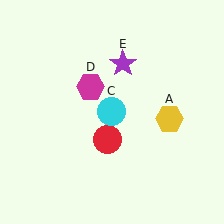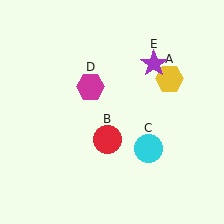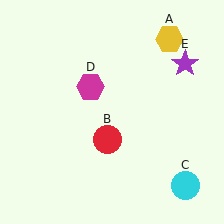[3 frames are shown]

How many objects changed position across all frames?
3 objects changed position: yellow hexagon (object A), cyan circle (object C), purple star (object E).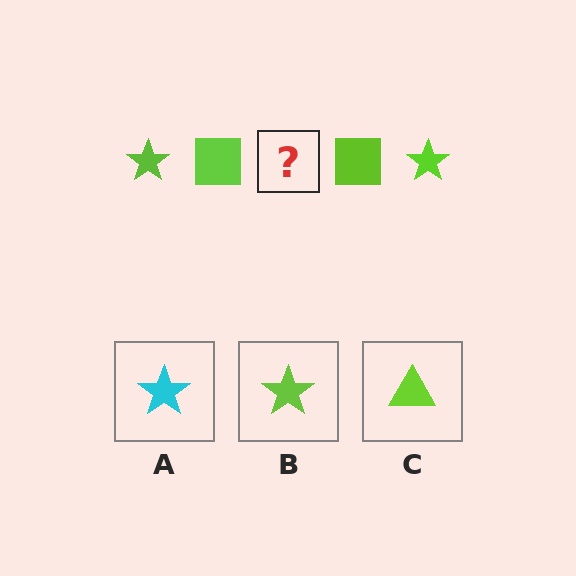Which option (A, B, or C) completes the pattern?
B.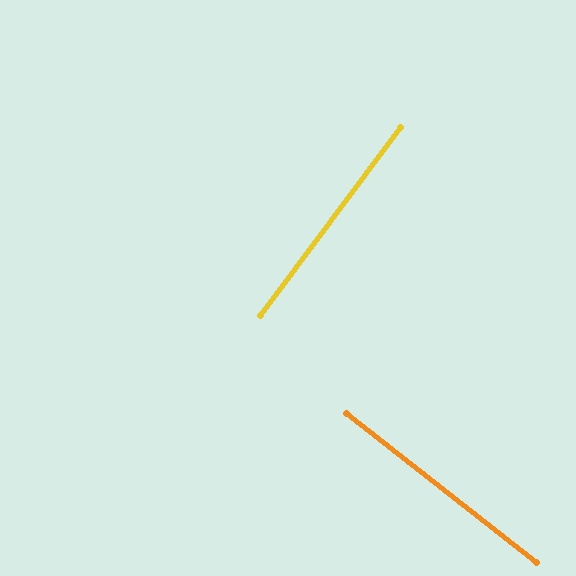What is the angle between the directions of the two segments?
Approximately 89 degrees.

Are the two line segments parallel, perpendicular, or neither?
Perpendicular — they meet at approximately 89°.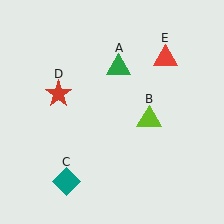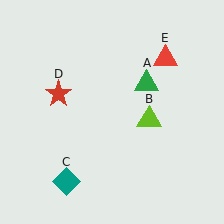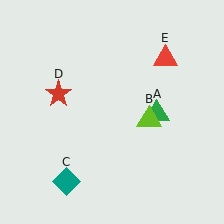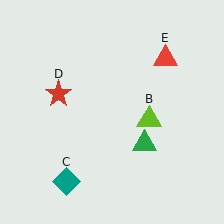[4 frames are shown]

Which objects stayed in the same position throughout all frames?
Lime triangle (object B) and teal diamond (object C) and red star (object D) and red triangle (object E) remained stationary.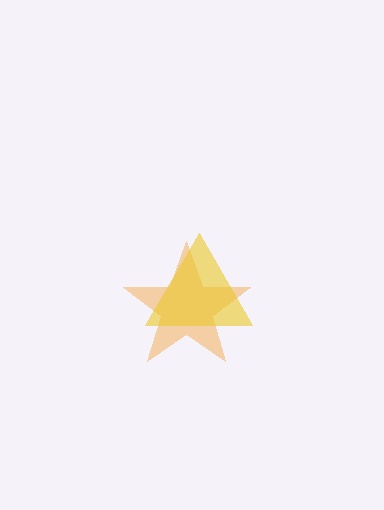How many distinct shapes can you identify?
There are 2 distinct shapes: an orange star, a yellow triangle.